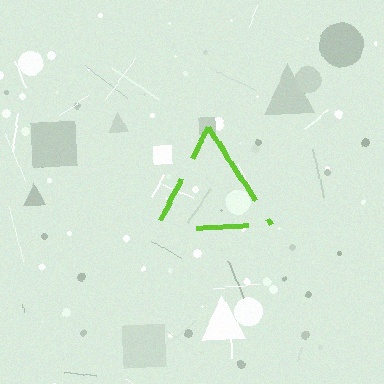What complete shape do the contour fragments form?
The contour fragments form a triangle.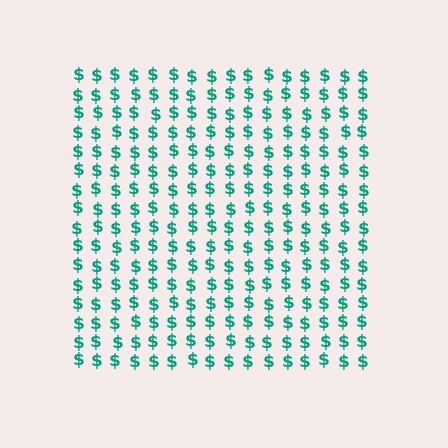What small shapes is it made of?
It is made of small dollar signs.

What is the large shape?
The large shape is a square.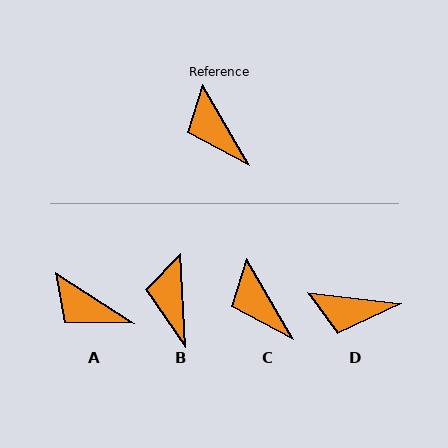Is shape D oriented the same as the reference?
No, it is off by about 53 degrees.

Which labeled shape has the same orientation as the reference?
C.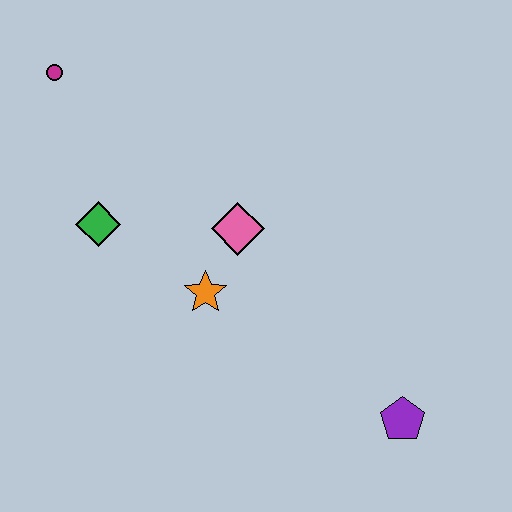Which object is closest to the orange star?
The pink diamond is closest to the orange star.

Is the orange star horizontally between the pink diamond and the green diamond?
Yes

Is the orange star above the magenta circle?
No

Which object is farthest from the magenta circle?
The purple pentagon is farthest from the magenta circle.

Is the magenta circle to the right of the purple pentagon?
No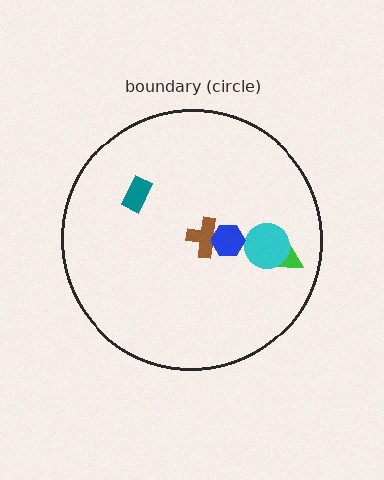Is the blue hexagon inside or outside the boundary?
Inside.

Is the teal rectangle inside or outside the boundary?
Inside.